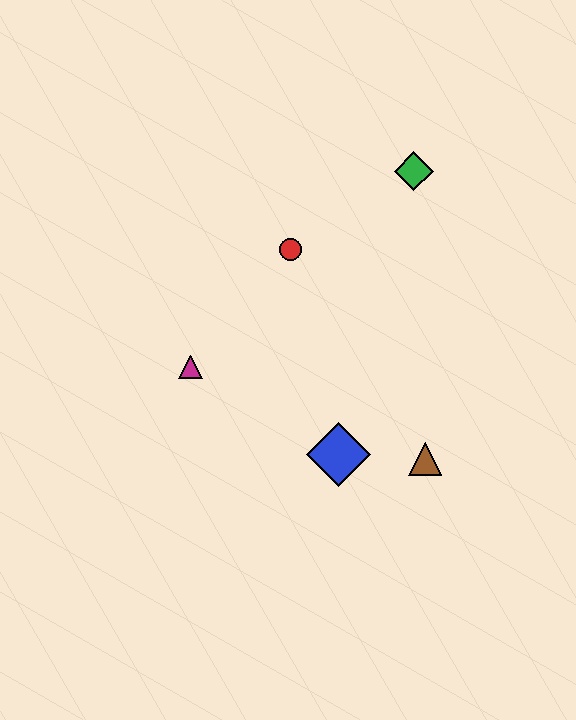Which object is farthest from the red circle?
The brown triangle is farthest from the red circle.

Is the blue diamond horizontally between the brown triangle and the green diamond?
No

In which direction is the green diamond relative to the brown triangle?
The green diamond is above the brown triangle.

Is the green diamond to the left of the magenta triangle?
No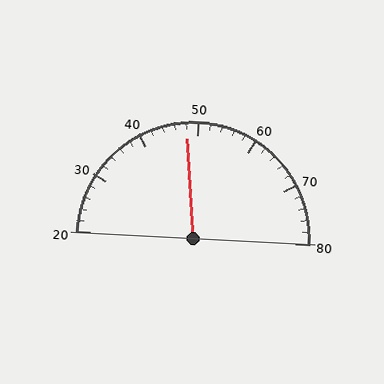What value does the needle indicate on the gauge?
The needle indicates approximately 48.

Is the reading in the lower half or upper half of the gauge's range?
The reading is in the lower half of the range (20 to 80).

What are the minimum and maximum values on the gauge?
The gauge ranges from 20 to 80.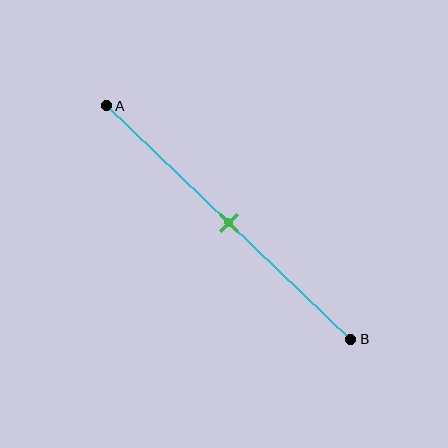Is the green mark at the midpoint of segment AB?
Yes, the mark is approximately at the midpoint.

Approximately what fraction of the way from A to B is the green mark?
The green mark is approximately 50% of the way from A to B.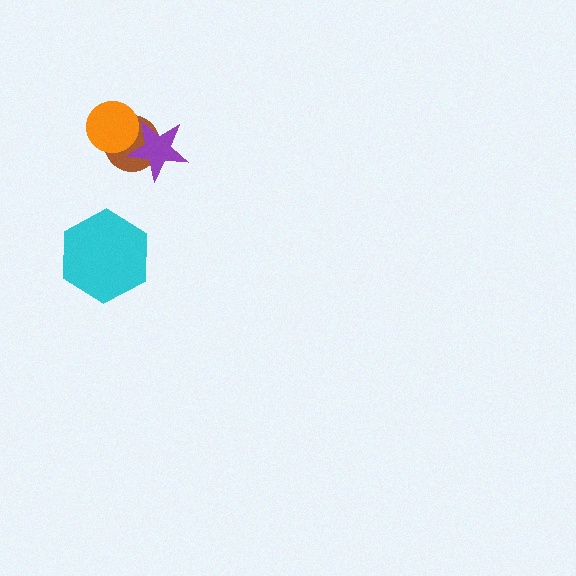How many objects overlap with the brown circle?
2 objects overlap with the brown circle.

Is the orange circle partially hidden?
Yes, it is partially covered by another shape.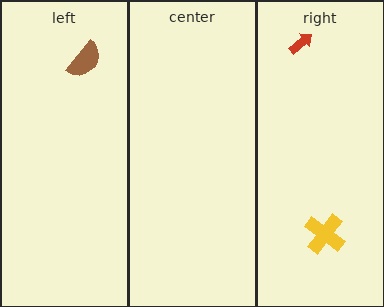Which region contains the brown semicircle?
The left region.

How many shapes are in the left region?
1.